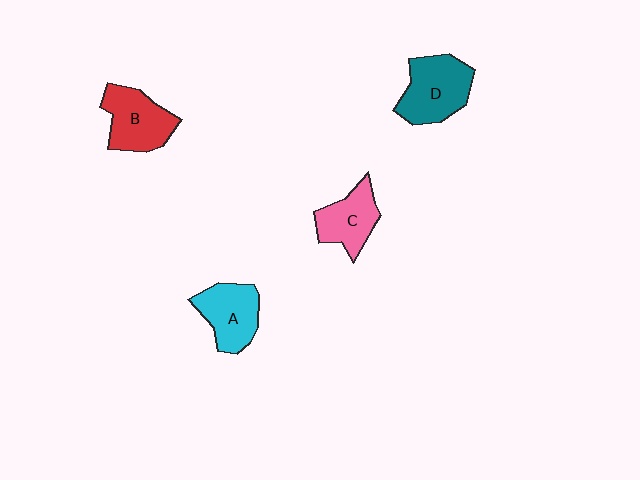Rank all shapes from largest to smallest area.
From largest to smallest: D (teal), B (red), A (cyan), C (pink).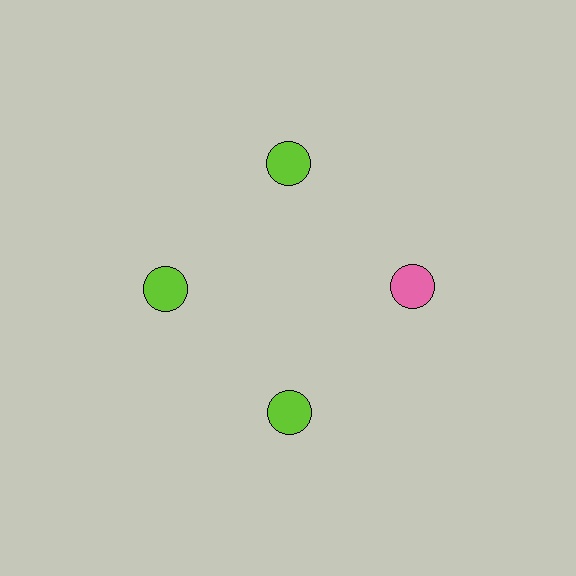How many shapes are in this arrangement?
There are 4 shapes arranged in a ring pattern.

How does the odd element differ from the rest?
It has a different color: pink instead of lime.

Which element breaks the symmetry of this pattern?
The pink circle at roughly the 3 o'clock position breaks the symmetry. All other shapes are lime circles.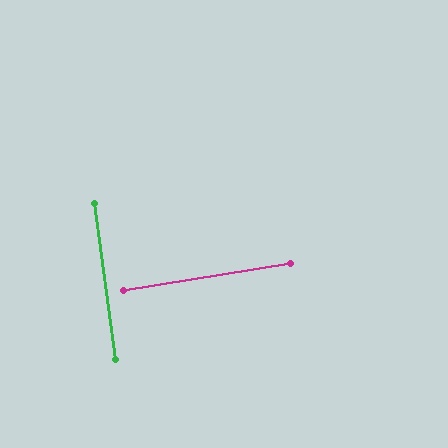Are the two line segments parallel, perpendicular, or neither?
Perpendicular — they meet at approximately 88°.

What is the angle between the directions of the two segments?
Approximately 88 degrees.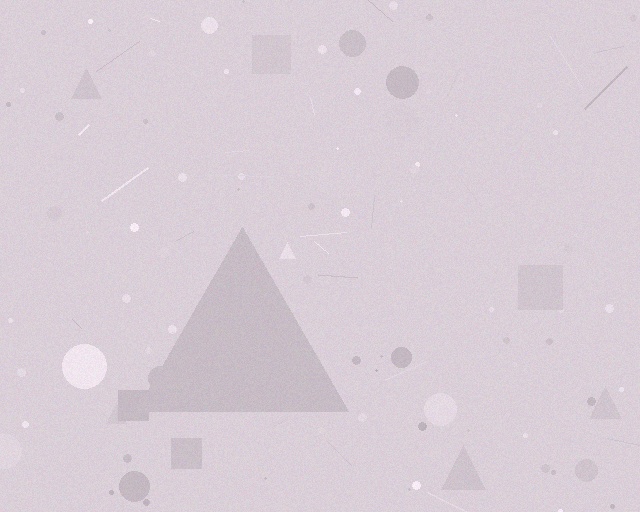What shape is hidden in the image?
A triangle is hidden in the image.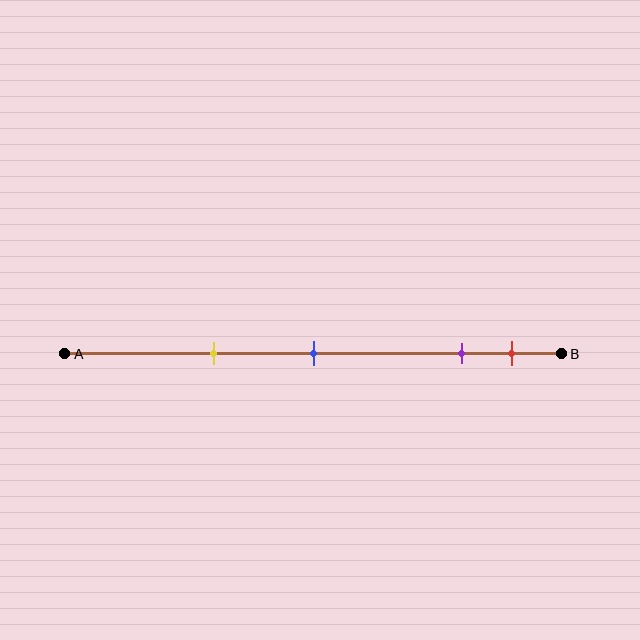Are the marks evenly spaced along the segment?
No, the marks are not evenly spaced.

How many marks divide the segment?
There are 4 marks dividing the segment.